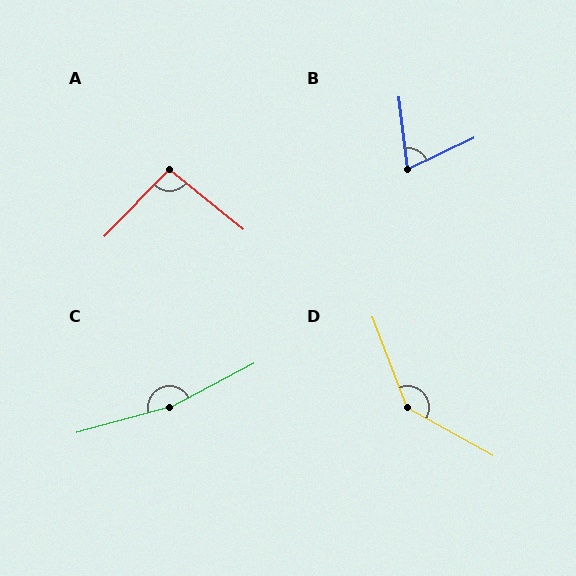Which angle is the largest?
C, at approximately 167 degrees.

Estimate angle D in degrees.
Approximately 140 degrees.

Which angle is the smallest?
B, at approximately 72 degrees.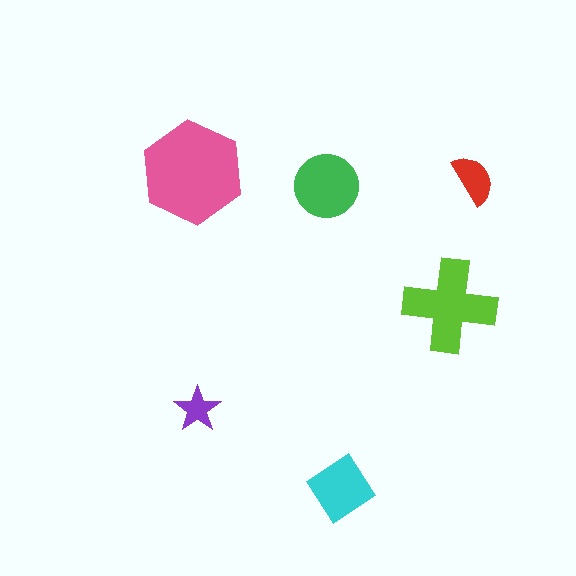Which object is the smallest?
The purple star.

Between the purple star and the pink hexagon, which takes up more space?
The pink hexagon.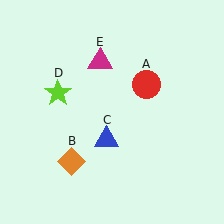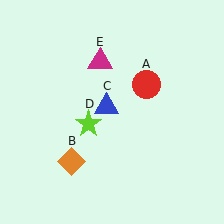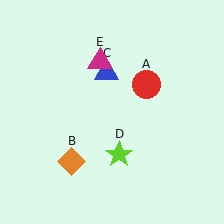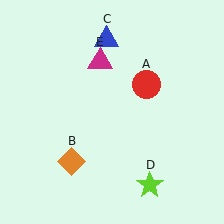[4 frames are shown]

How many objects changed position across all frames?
2 objects changed position: blue triangle (object C), lime star (object D).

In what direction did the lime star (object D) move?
The lime star (object D) moved down and to the right.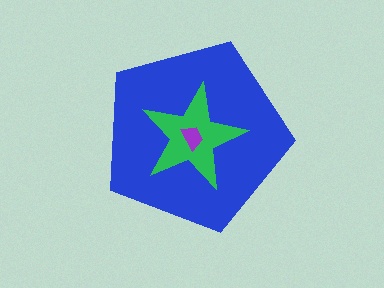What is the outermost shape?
The blue pentagon.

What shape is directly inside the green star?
The purple trapezoid.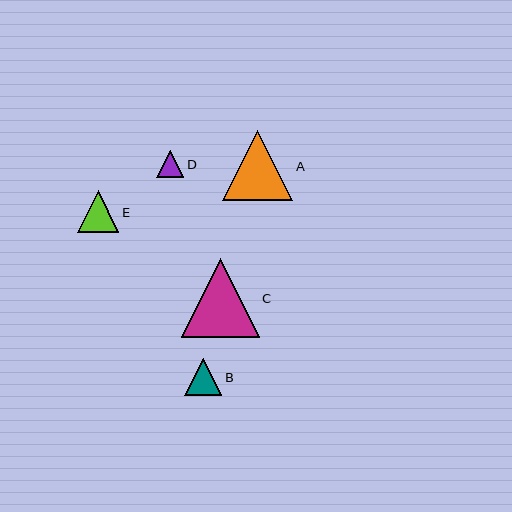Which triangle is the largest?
Triangle C is the largest with a size of approximately 78 pixels.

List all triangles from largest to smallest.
From largest to smallest: C, A, E, B, D.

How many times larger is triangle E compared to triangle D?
Triangle E is approximately 1.5 times the size of triangle D.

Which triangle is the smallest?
Triangle D is the smallest with a size of approximately 27 pixels.